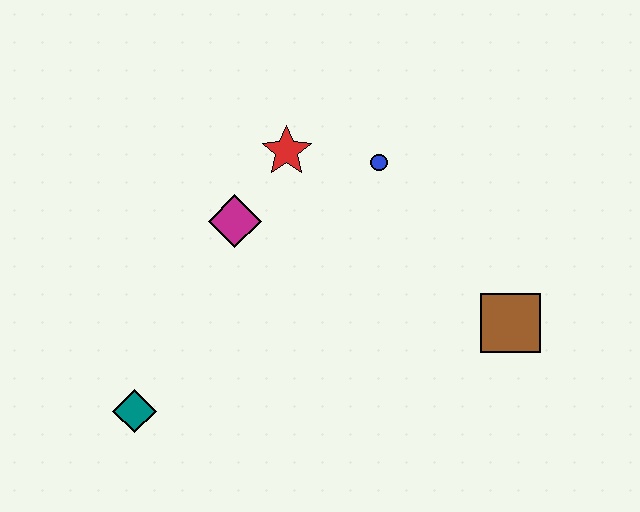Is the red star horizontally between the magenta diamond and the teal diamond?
No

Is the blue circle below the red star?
Yes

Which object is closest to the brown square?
The blue circle is closest to the brown square.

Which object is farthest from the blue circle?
The teal diamond is farthest from the blue circle.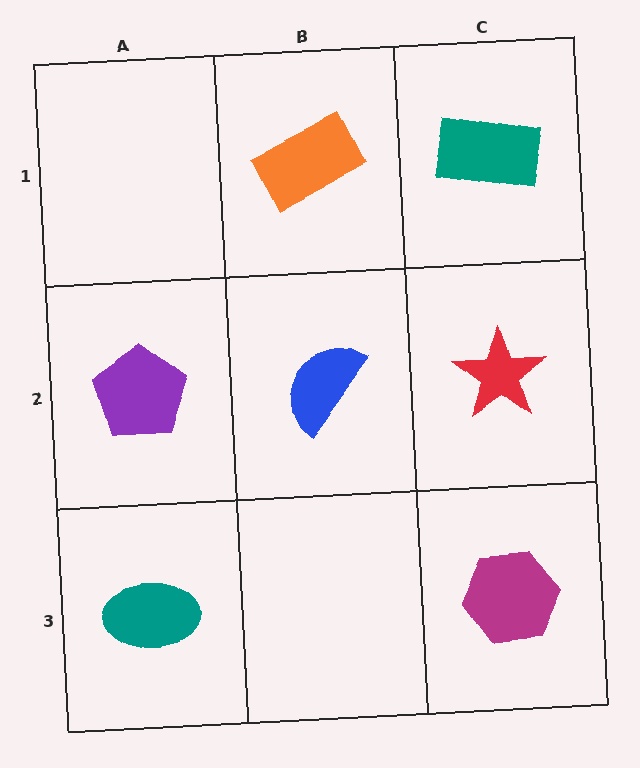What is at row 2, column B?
A blue semicircle.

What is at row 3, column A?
A teal ellipse.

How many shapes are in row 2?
3 shapes.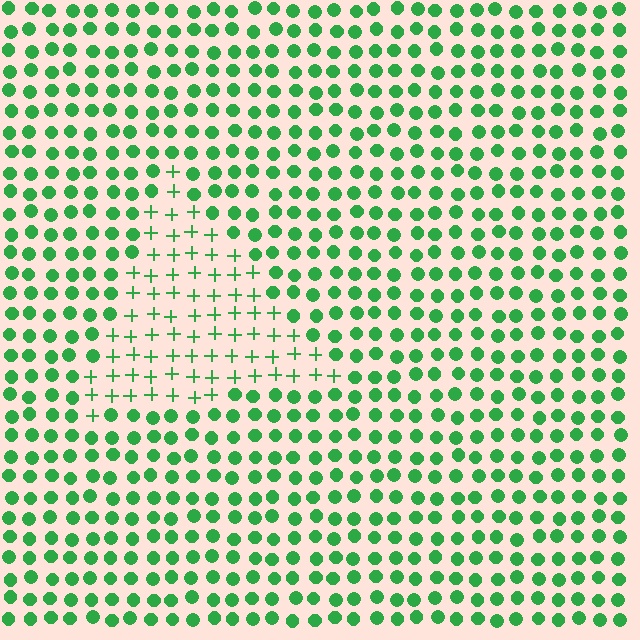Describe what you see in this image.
The image is filled with small green elements arranged in a uniform grid. A triangle-shaped region contains plus signs, while the surrounding area contains circles. The boundary is defined purely by the change in element shape.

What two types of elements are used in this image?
The image uses plus signs inside the triangle region and circles outside it.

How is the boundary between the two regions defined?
The boundary is defined by a change in element shape: plus signs inside vs. circles outside. All elements share the same color and spacing.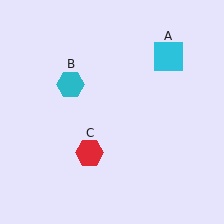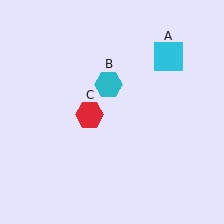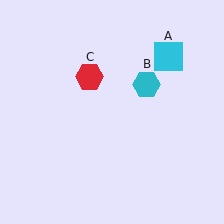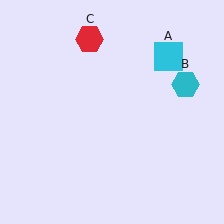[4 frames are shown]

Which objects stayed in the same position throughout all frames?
Cyan square (object A) remained stationary.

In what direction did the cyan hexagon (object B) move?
The cyan hexagon (object B) moved right.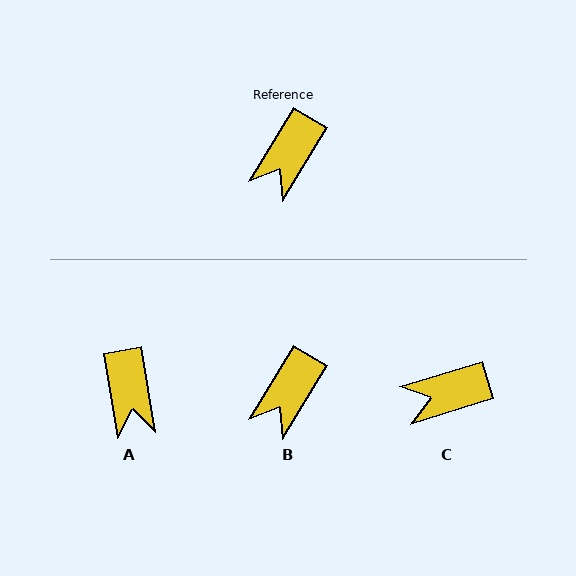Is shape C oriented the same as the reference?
No, it is off by about 42 degrees.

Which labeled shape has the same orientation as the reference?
B.